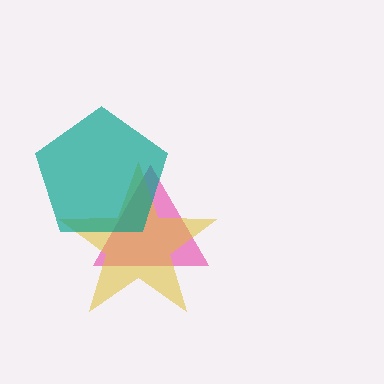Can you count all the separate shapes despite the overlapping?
Yes, there are 3 separate shapes.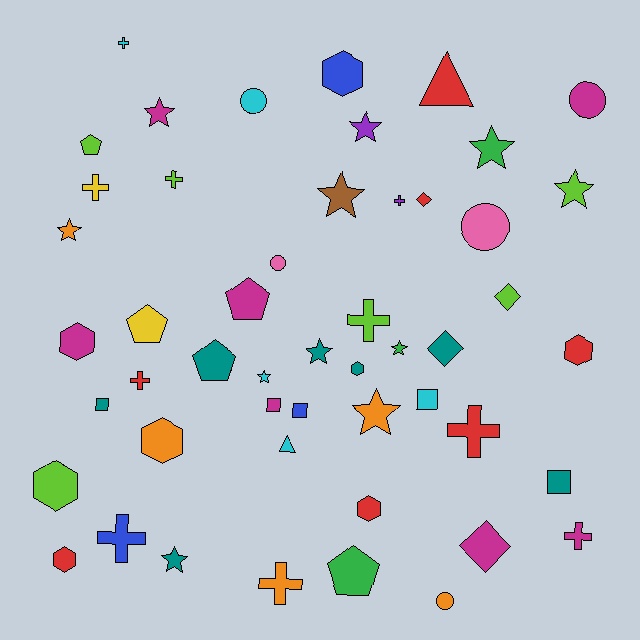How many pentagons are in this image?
There are 5 pentagons.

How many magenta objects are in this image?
There are 7 magenta objects.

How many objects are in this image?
There are 50 objects.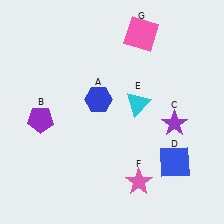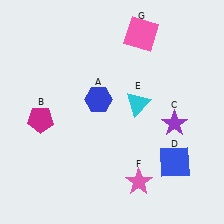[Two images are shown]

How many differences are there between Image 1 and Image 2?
There is 1 difference between the two images.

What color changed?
The pentagon (B) changed from purple in Image 1 to magenta in Image 2.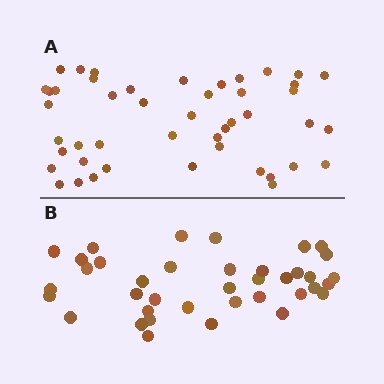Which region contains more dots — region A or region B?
Region A (the top region) has more dots.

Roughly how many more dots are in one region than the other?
Region A has roughly 8 or so more dots than region B.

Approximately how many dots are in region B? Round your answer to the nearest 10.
About 40 dots. (The exact count is 38, which rounds to 40.)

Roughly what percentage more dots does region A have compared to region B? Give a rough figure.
About 20% more.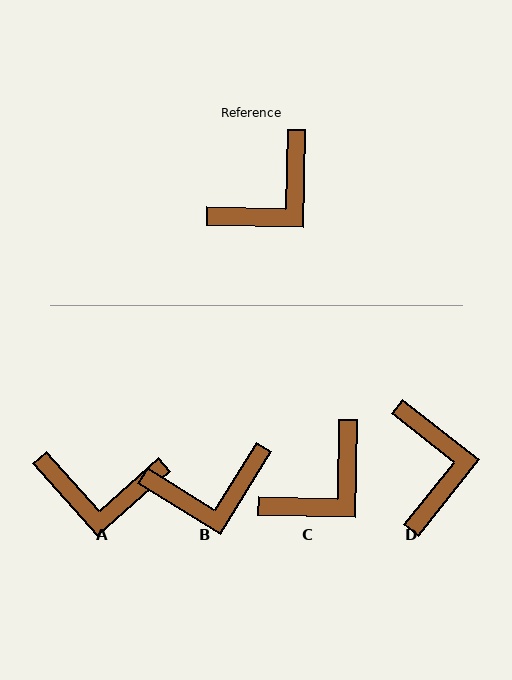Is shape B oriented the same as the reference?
No, it is off by about 31 degrees.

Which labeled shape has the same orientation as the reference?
C.